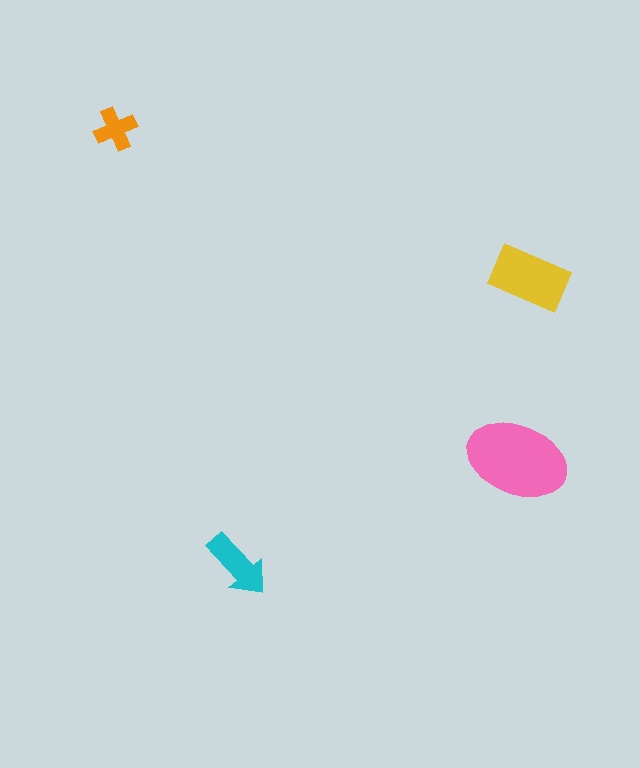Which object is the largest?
The pink ellipse.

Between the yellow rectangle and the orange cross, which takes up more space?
The yellow rectangle.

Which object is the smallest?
The orange cross.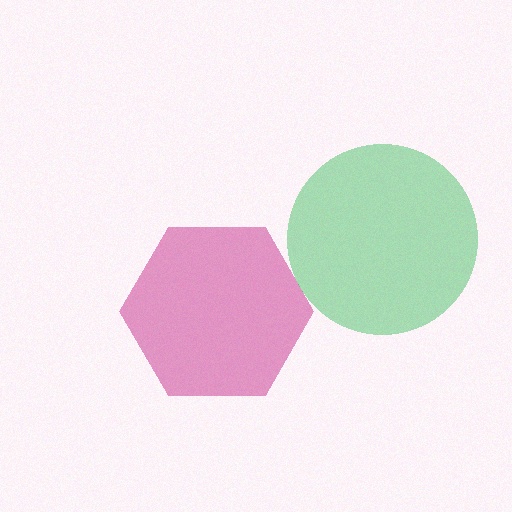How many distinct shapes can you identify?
There are 2 distinct shapes: a magenta hexagon, a green circle.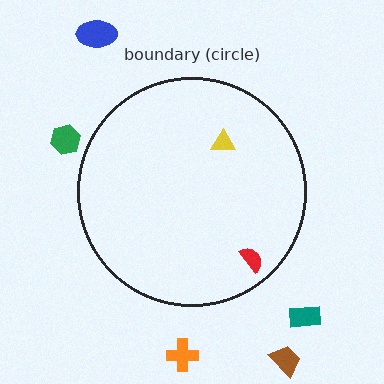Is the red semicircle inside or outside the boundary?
Inside.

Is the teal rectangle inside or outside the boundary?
Outside.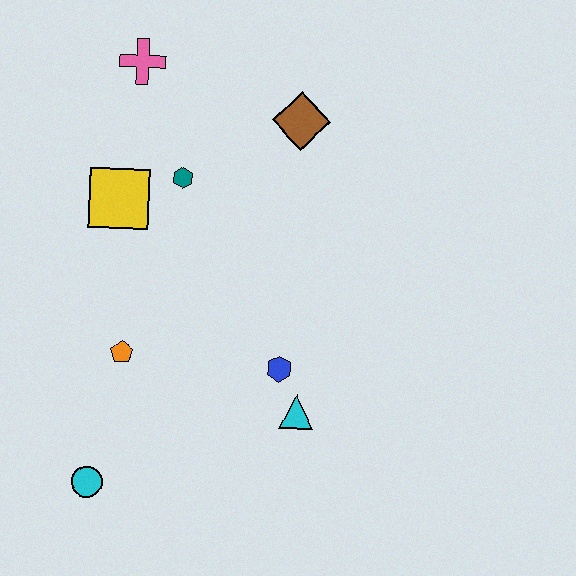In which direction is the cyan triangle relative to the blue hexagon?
The cyan triangle is below the blue hexagon.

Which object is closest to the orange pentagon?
The cyan circle is closest to the orange pentagon.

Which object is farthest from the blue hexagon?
The pink cross is farthest from the blue hexagon.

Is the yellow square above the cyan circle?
Yes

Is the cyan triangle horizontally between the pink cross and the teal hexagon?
No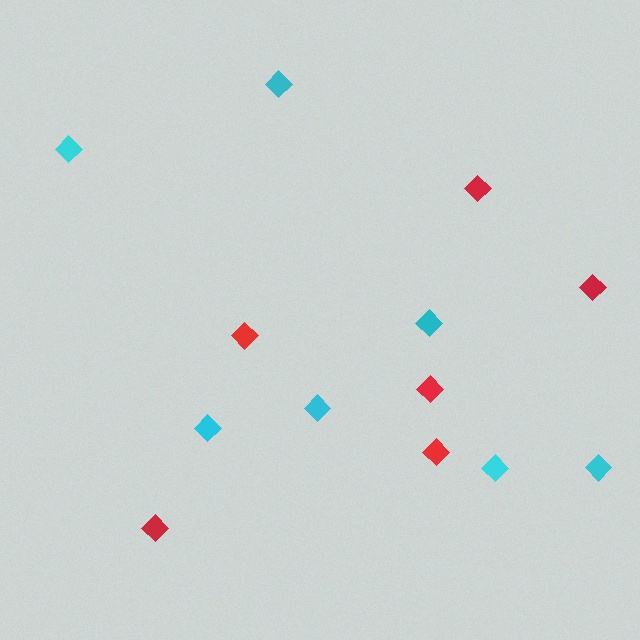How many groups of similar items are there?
There are 2 groups: one group of red diamonds (6) and one group of cyan diamonds (7).